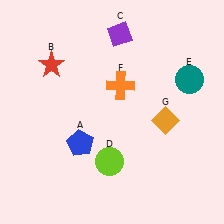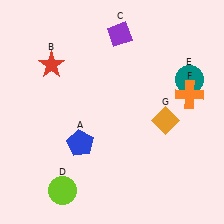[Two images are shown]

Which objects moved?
The objects that moved are: the lime circle (D), the orange cross (F).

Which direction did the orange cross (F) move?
The orange cross (F) moved right.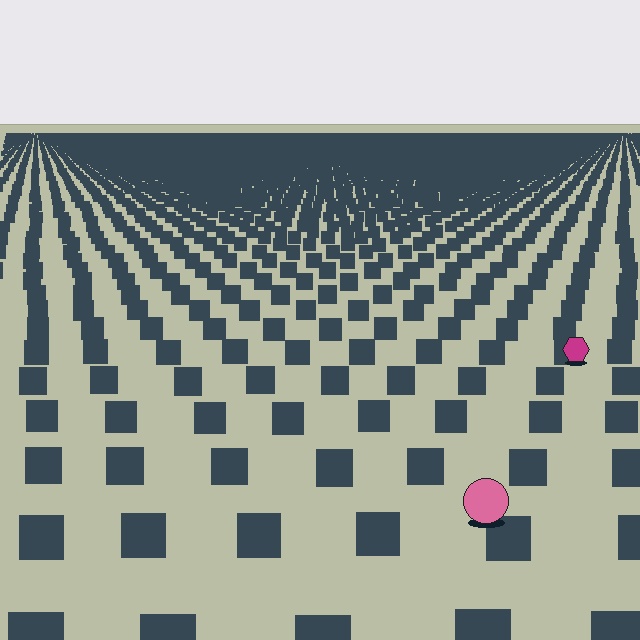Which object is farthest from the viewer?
The magenta hexagon is farthest from the viewer. It appears smaller and the ground texture around it is denser.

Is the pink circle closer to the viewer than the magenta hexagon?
Yes. The pink circle is closer — you can tell from the texture gradient: the ground texture is coarser near it.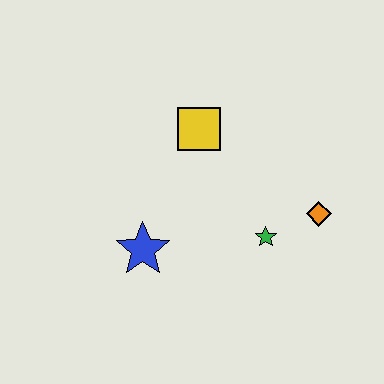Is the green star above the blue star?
Yes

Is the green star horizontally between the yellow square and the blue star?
No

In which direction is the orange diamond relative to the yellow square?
The orange diamond is to the right of the yellow square.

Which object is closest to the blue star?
The green star is closest to the blue star.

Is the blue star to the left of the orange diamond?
Yes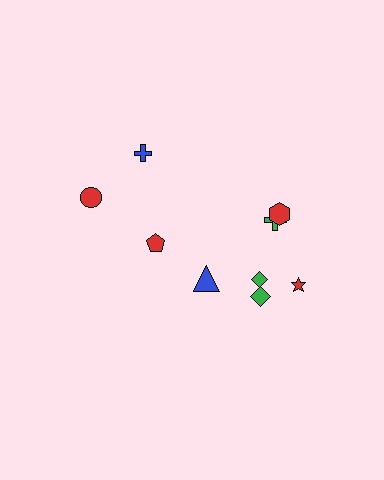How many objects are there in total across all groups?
There are 9 objects.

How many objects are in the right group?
There are 6 objects.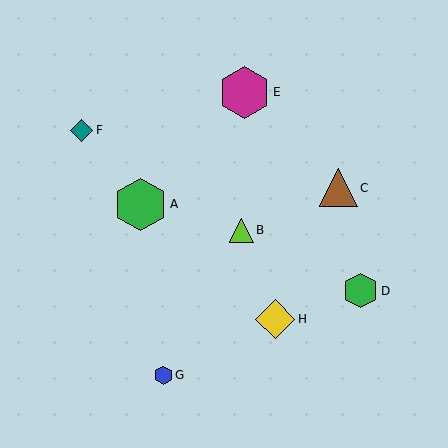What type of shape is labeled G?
Shape G is a blue hexagon.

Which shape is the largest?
The green hexagon (labeled A) is the largest.